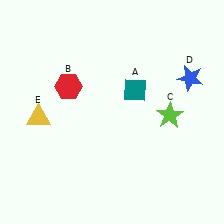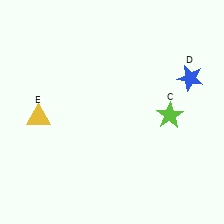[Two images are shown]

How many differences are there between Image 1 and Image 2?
There are 2 differences between the two images.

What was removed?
The red hexagon (B), the teal diamond (A) were removed in Image 2.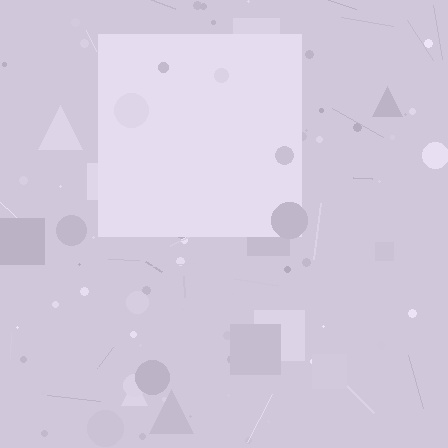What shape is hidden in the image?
A square is hidden in the image.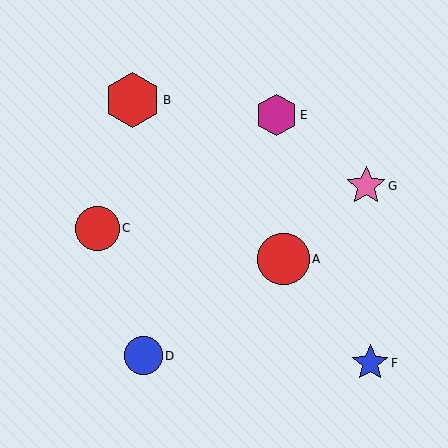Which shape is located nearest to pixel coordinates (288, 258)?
The red circle (labeled A) at (283, 259) is nearest to that location.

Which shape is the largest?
The red hexagon (labeled B) is the largest.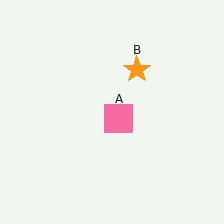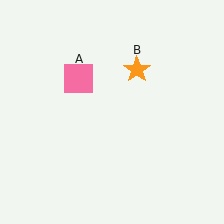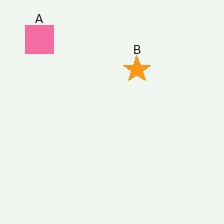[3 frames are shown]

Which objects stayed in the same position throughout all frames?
Orange star (object B) remained stationary.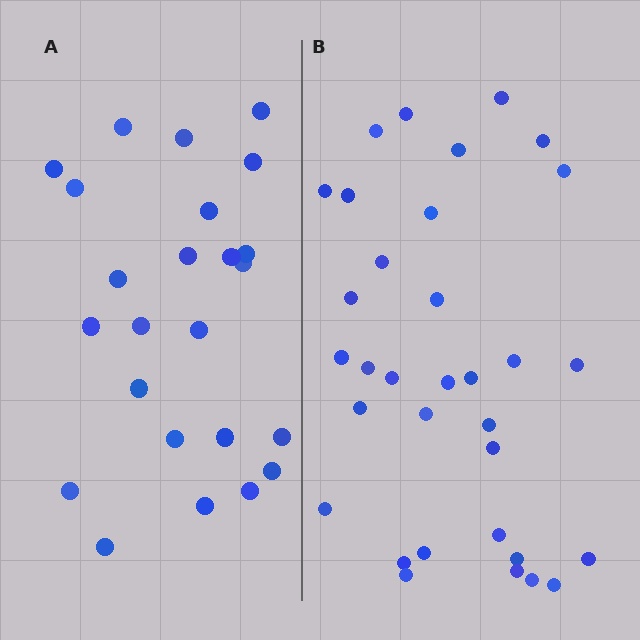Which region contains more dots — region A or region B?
Region B (the right region) has more dots.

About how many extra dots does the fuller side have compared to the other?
Region B has roughly 8 or so more dots than region A.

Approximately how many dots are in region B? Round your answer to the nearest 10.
About 30 dots. (The exact count is 33, which rounds to 30.)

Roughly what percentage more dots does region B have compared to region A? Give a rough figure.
About 40% more.